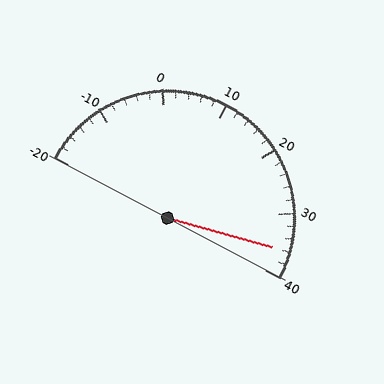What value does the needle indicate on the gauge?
The needle indicates approximately 36.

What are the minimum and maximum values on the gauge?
The gauge ranges from -20 to 40.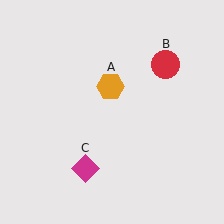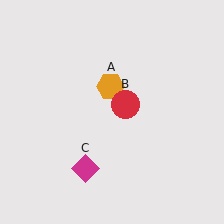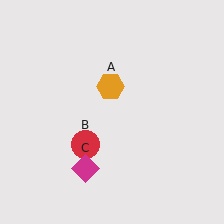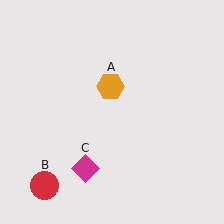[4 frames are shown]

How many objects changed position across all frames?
1 object changed position: red circle (object B).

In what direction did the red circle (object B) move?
The red circle (object B) moved down and to the left.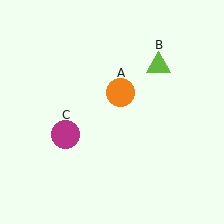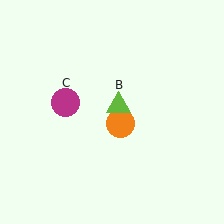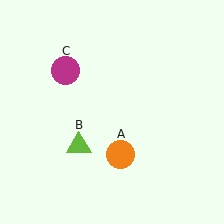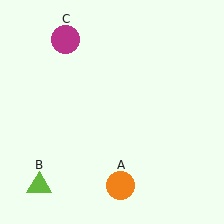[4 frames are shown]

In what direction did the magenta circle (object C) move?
The magenta circle (object C) moved up.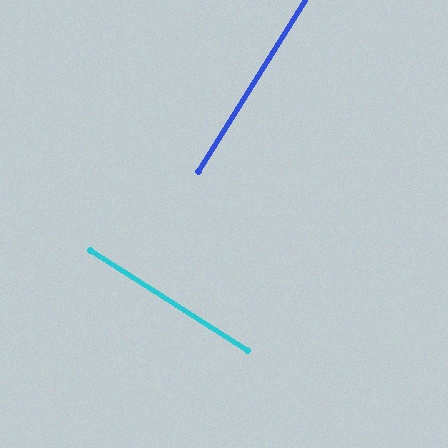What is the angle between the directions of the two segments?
Approximately 89 degrees.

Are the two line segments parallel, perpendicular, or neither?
Perpendicular — they meet at approximately 89°.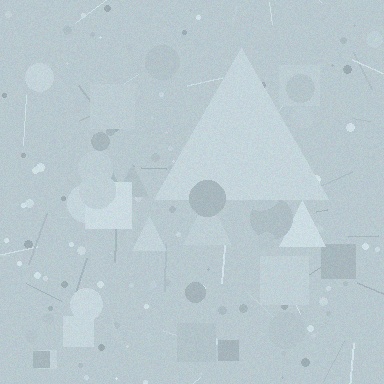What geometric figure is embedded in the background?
A triangle is embedded in the background.